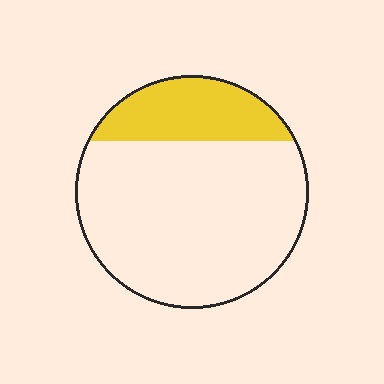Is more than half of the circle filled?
No.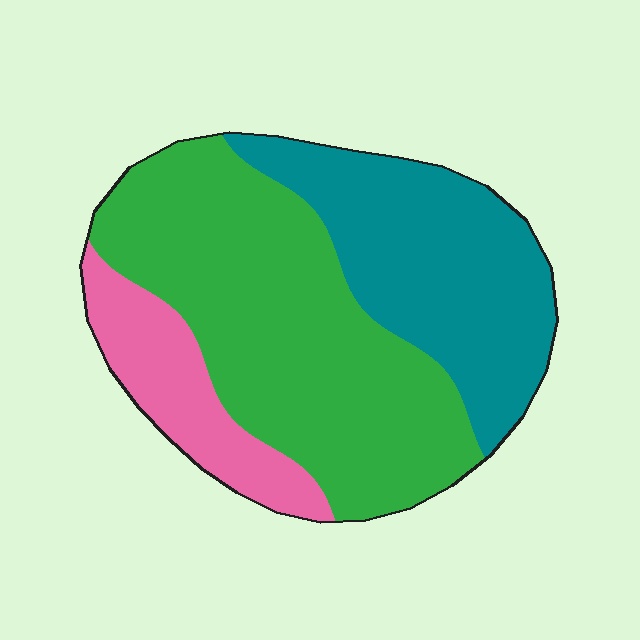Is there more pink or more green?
Green.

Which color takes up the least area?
Pink, at roughly 15%.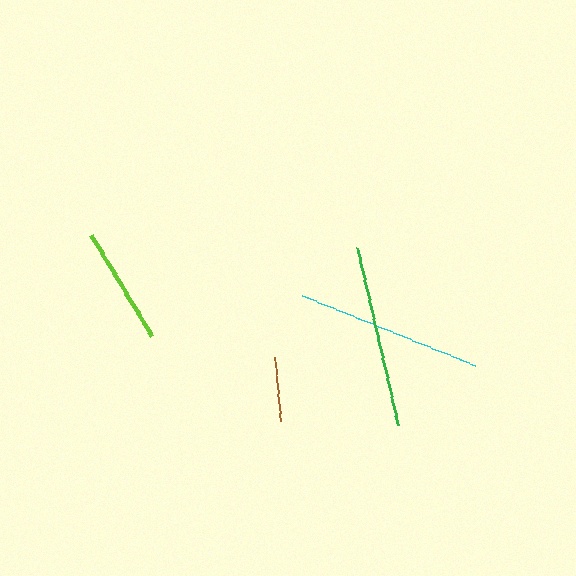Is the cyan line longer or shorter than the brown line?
The cyan line is longer than the brown line.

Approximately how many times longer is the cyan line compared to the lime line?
The cyan line is approximately 1.6 times the length of the lime line.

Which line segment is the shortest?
The brown line is the shortest at approximately 63 pixels.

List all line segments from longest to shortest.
From longest to shortest: cyan, green, lime, brown.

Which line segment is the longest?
The cyan line is the longest at approximately 187 pixels.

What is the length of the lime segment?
The lime segment is approximately 118 pixels long.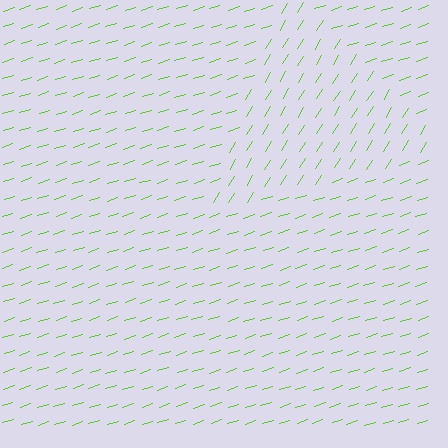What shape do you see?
I see a triangle.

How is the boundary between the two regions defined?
The boundary is defined purely by a change in line orientation (approximately 40 degrees difference). All lines are the same color and thickness.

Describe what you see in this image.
The image is filled with small lime line segments. A triangle region in the image has lines oriented differently from the surrounding lines, creating a visible texture boundary.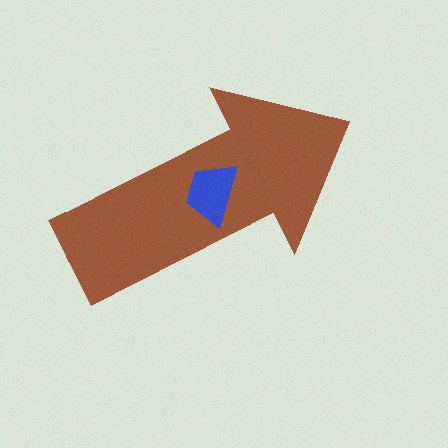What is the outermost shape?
The brown arrow.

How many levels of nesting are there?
2.